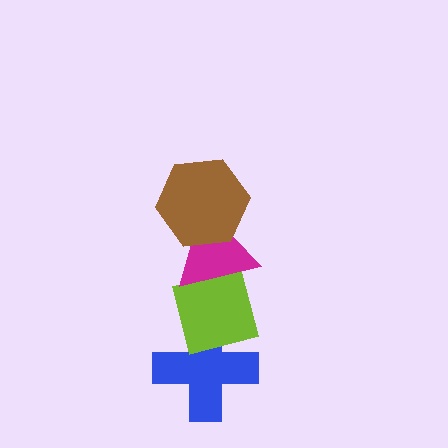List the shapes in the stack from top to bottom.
From top to bottom: the brown hexagon, the magenta triangle, the lime square, the blue cross.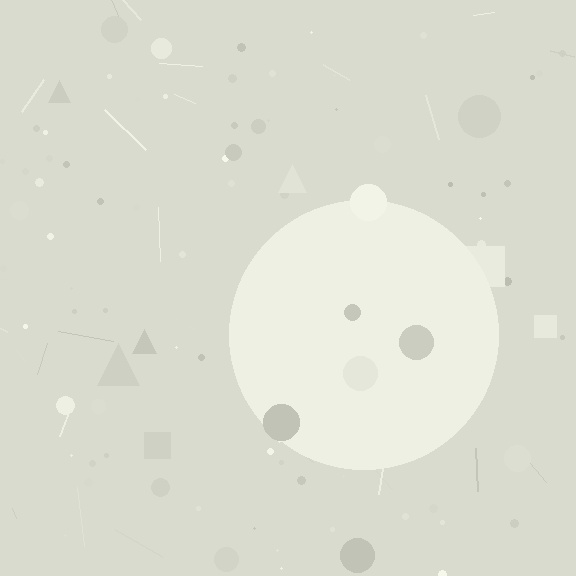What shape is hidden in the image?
A circle is hidden in the image.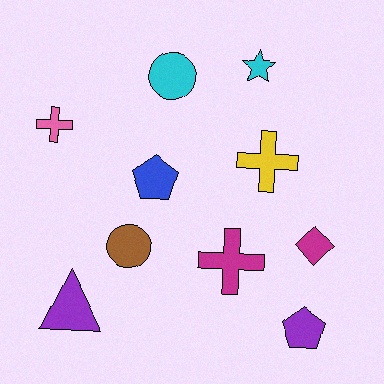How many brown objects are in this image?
There is 1 brown object.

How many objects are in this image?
There are 10 objects.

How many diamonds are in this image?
There is 1 diamond.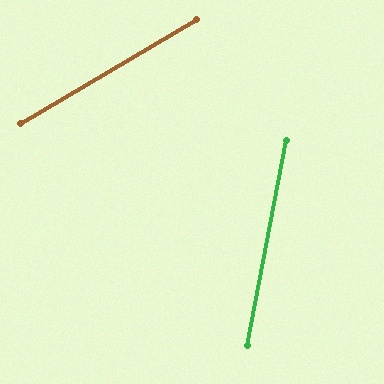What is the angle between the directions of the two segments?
Approximately 49 degrees.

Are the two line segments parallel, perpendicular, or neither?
Neither parallel nor perpendicular — they differ by about 49°.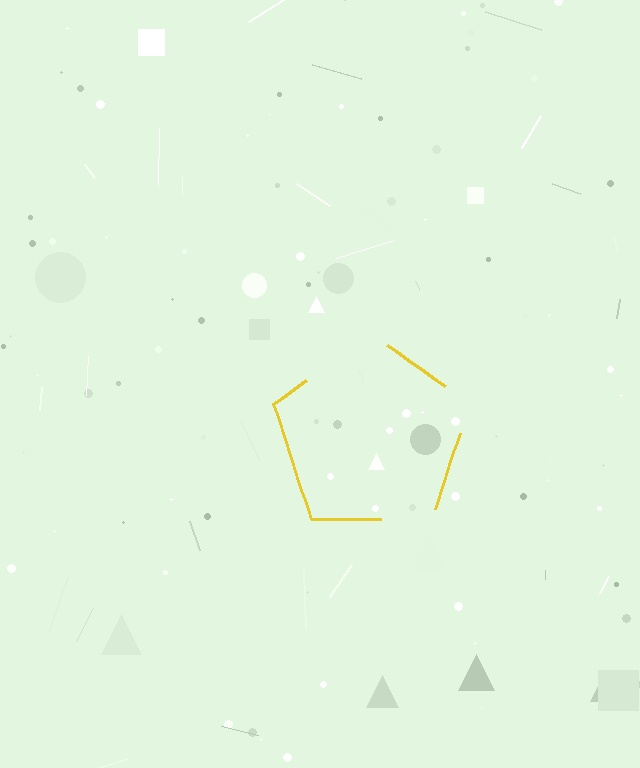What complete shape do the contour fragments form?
The contour fragments form a pentagon.